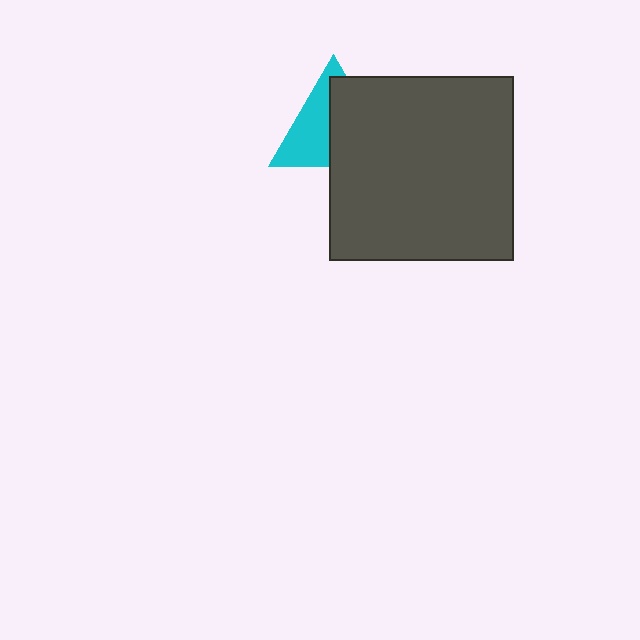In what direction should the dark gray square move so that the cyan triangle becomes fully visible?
The dark gray square should move right. That is the shortest direction to clear the overlap and leave the cyan triangle fully visible.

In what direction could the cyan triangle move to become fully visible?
The cyan triangle could move left. That would shift it out from behind the dark gray square entirely.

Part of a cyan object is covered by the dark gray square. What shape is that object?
It is a triangle.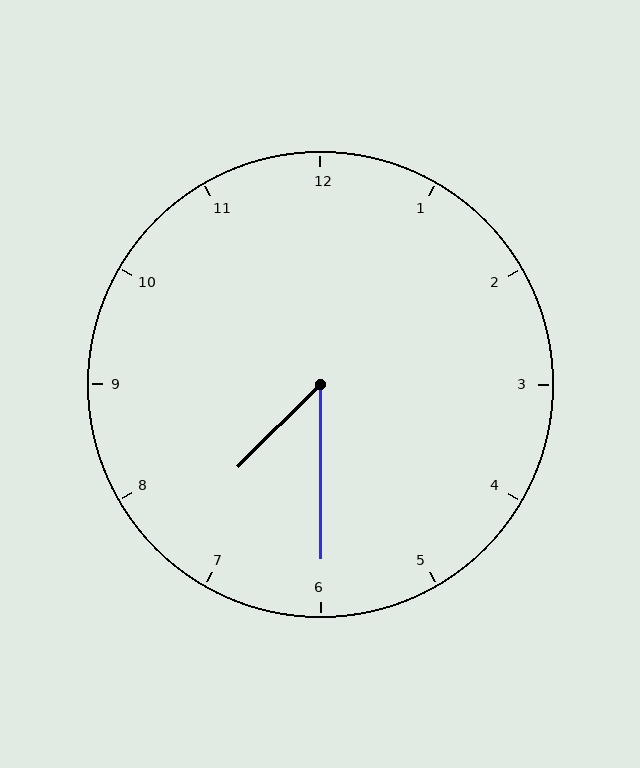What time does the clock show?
7:30.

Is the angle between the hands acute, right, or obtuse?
It is acute.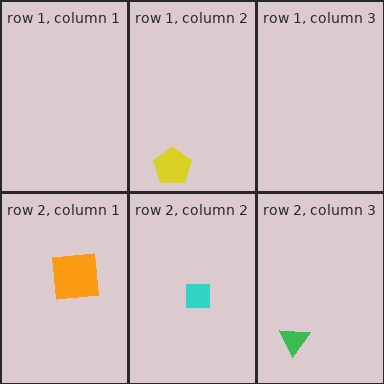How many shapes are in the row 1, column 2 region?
1.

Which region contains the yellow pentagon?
The row 1, column 2 region.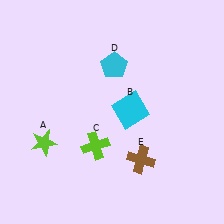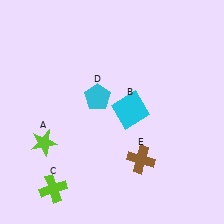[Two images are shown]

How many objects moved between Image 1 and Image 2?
2 objects moved between the two images.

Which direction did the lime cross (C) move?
The lime cross (C) moved down.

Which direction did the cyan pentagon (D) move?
The cyan pentagon (D) moved down.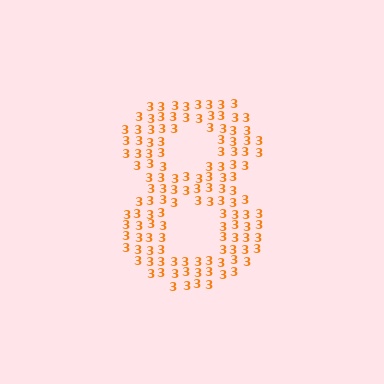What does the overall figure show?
The overall figure shows the digit 8.